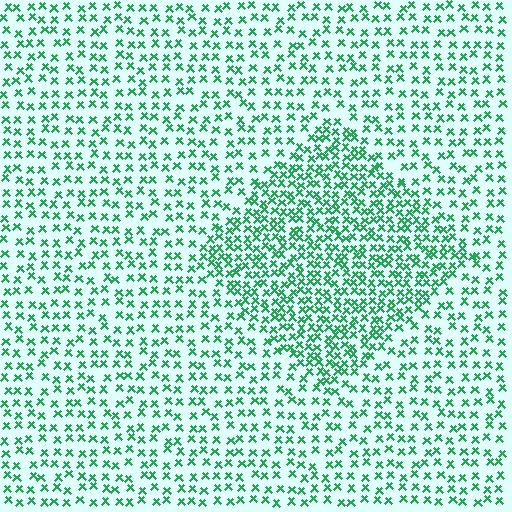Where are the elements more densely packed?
The elements are more densely packed inside the diamond boundary.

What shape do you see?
I see a diamond.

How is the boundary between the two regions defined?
The boundary is defined by a change in element density (approximately 1.9x ratio). All elements are the same color, size, and shape.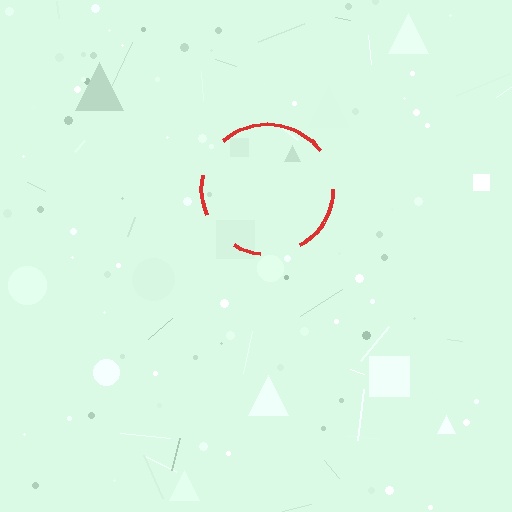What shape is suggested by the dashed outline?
The dashed outline suggests a circle.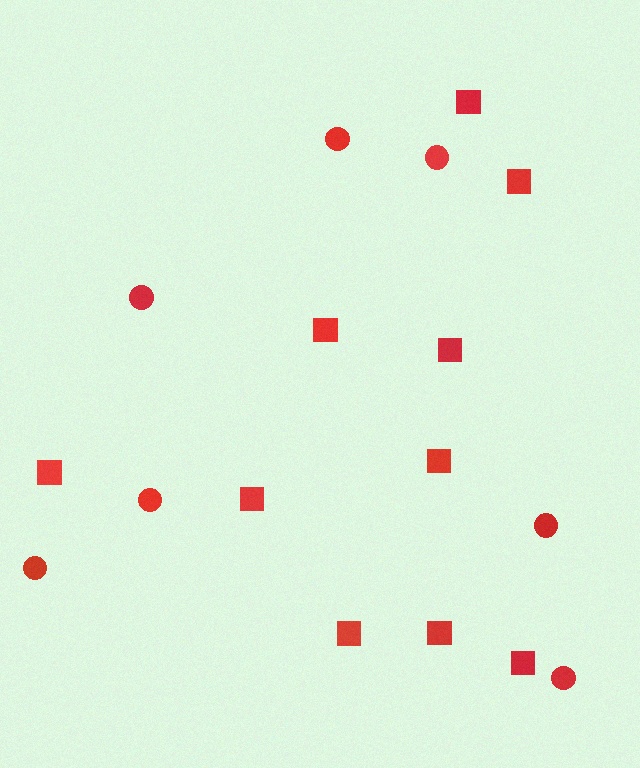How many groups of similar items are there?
There are 2 groups: one group of squares (10) and one group of circles (7).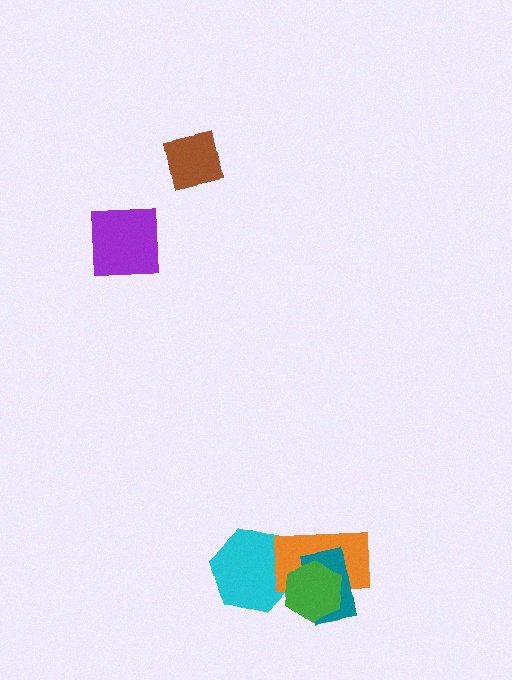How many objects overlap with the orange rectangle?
3 objects overlap with the orange rectangle.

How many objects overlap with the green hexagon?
3 objects overlap with the green hexagon.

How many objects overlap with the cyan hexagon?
2 objects overlap with the cyan hexagon.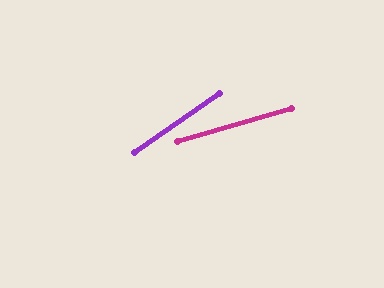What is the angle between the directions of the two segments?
Approximately 19 degrees.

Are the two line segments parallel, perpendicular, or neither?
Neither parallel nor perpendicular — they differ by about 19°.